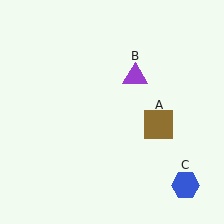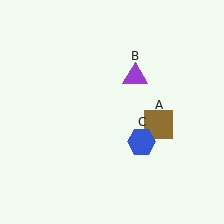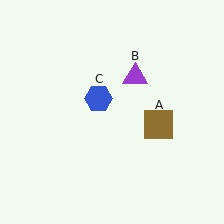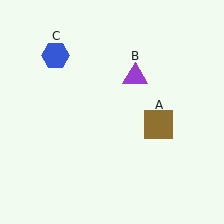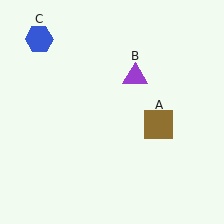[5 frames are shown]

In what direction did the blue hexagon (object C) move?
The blue hexagon (object C) moved up and to the left.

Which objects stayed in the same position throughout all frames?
Brown square (object A) and purple triangle (object B) remained stationary.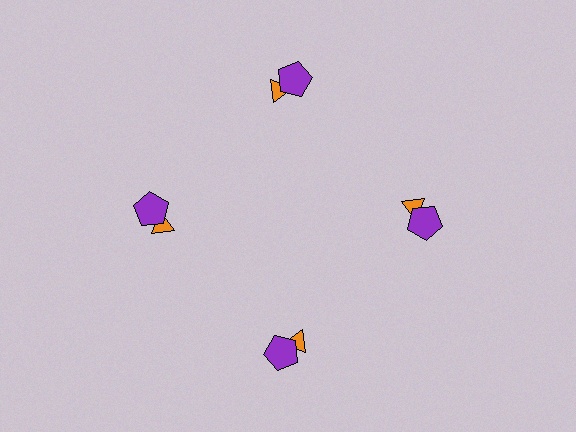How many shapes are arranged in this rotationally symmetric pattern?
There are 8 shapes, arranged in 4 groups of 2.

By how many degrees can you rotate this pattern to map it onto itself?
The pattern maps onto itself every 90 degrees of rotation.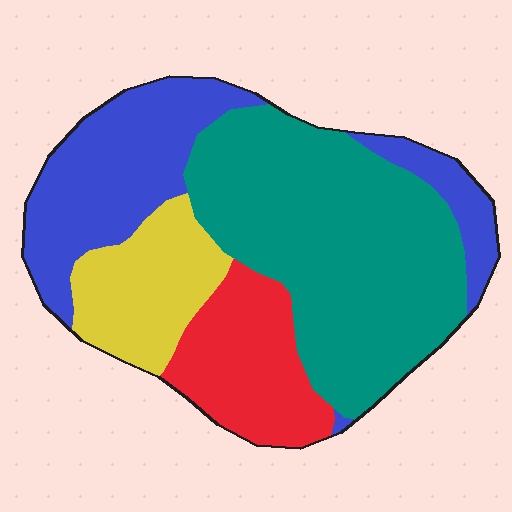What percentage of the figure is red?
Red covers 16% of the figure.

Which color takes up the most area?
Teal, at roughly 45%.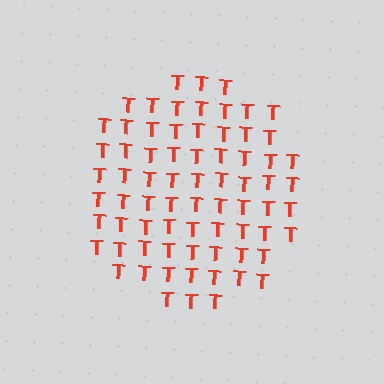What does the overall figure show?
The overall figure shows a circle.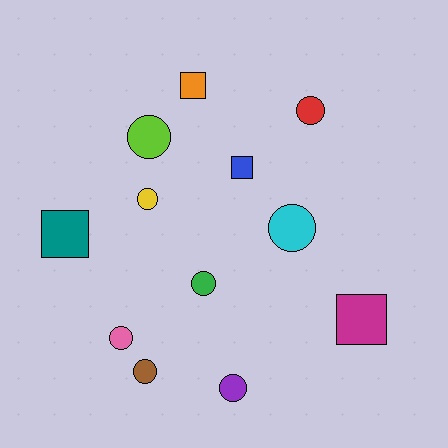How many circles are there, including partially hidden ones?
There are 8 circles.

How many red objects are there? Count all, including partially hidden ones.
There is 1 red object.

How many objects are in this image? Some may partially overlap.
There are 12 objects.